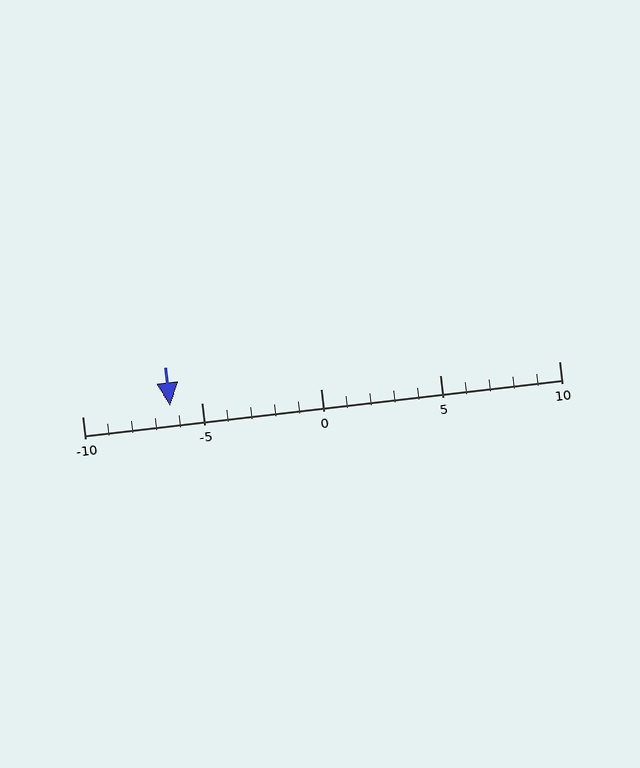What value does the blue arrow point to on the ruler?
The blue arrow points to approximately -6.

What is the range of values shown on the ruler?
The ruler shows values from -10 to 10.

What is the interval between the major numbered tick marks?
The major tick marks are spaced 5 units apart.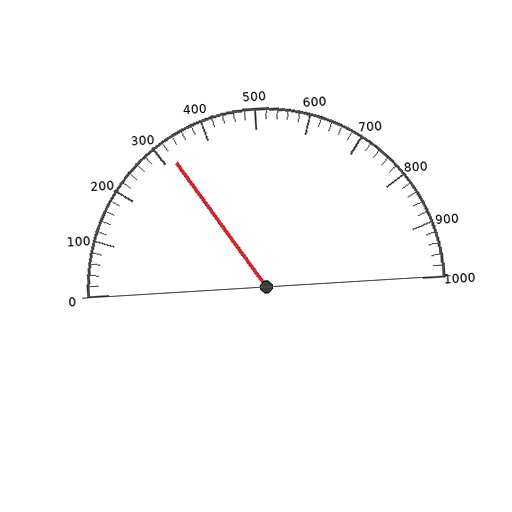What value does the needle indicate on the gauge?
The needle indicates approximately 320.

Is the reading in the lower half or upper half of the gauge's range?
The reading is in the lower half of the range (0 to 1000).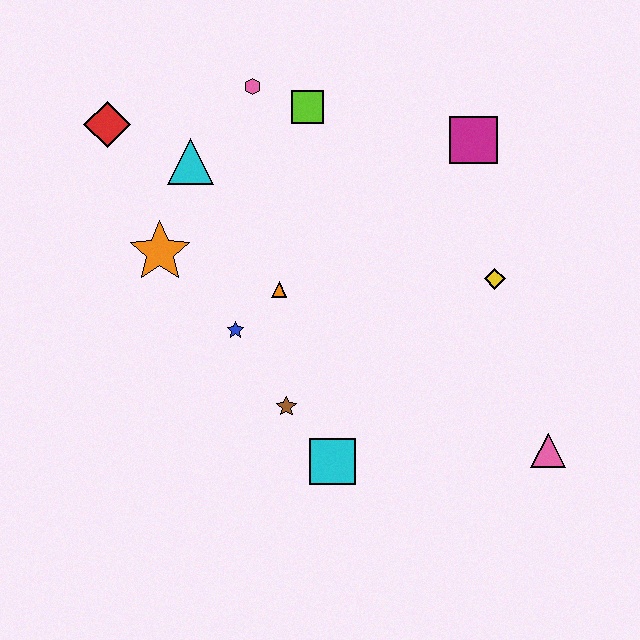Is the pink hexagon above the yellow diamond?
Yes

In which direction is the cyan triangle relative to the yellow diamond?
The cyan triangle is to the left of the yellow diamond.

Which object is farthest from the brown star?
The red diamond is farthest from the brown star.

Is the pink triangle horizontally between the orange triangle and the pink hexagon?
No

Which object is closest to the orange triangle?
The blue star is closest to the orange triangle.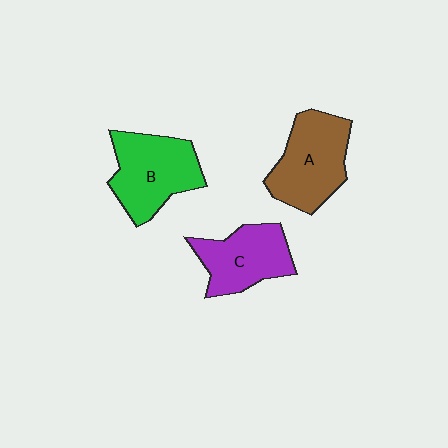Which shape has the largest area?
Shape B (green).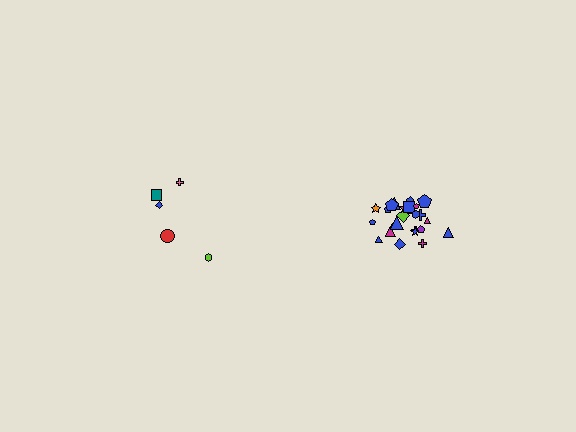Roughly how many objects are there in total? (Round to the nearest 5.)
Roughly 30 objects in total.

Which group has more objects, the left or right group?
The right group.